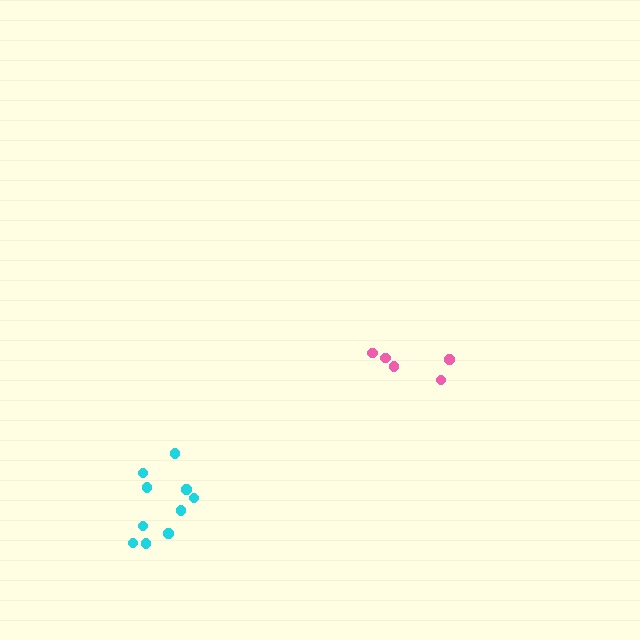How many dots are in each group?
Group 1: 5 dots, Group 2: 10 dots (15 total).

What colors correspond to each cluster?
The clusters are colored: pink, cyan.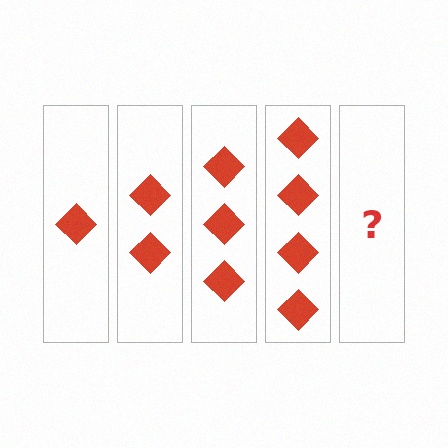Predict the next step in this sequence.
The next step is 5 diamonds.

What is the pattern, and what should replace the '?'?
The pattern is that each step adds one more diamond. The '?' should be 5 diamonds.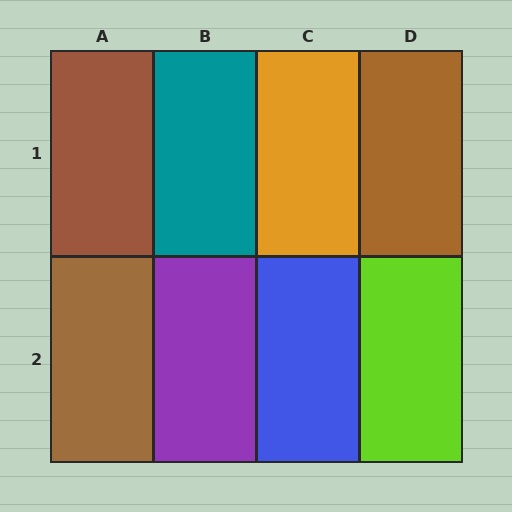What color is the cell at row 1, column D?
Brown.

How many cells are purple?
1 cell is purple.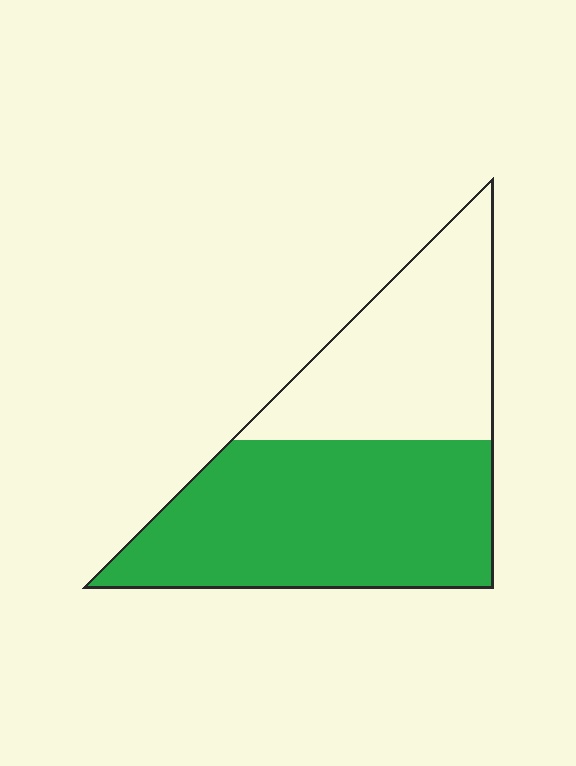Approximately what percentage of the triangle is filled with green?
Approximately 60%.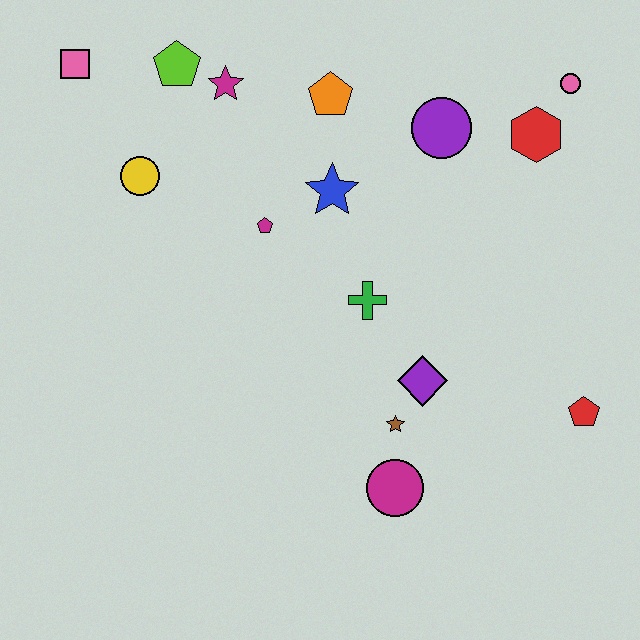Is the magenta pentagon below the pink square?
Yes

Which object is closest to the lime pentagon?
The magenta star is closest to the lime pentagon.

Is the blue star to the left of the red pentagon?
Yes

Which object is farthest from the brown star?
The pink square is farthest from the brown star.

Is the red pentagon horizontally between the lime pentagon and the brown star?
No